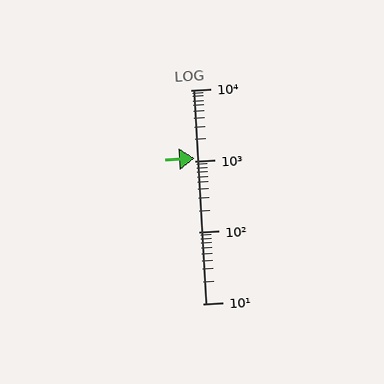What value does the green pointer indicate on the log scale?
The pointer indicates approximately 1100.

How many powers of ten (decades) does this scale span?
The scale spans 3 decades, from 10 to 10000.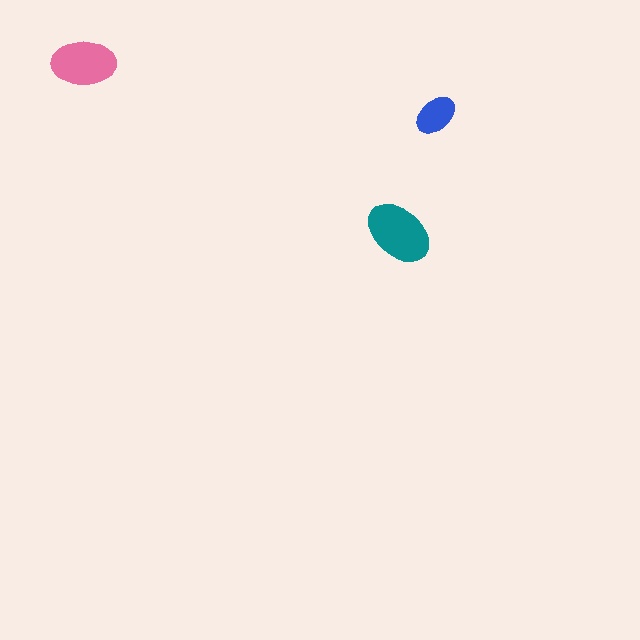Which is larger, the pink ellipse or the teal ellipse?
The teal one.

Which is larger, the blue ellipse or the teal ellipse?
The teal one.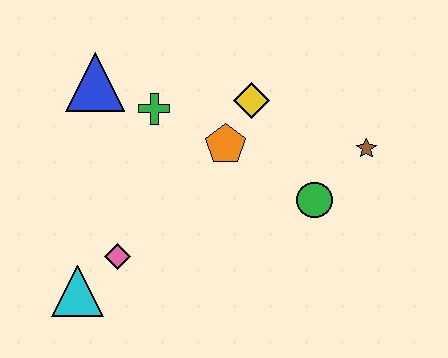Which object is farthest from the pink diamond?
The brown star is farthest from the pink diamond.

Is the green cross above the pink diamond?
Yes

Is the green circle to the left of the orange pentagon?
No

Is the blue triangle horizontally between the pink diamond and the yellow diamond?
No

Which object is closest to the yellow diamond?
The orange pentagon is closest to the yellow diamond.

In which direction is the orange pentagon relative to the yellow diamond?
The orange pentagon is below the yellow diamond.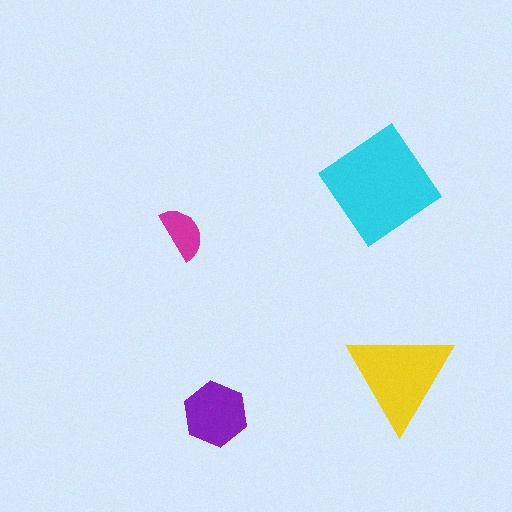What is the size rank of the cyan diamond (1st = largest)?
1st.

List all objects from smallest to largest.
The magenta semicircle, the purple hexagon, the yellow triangle, the cyan diamond.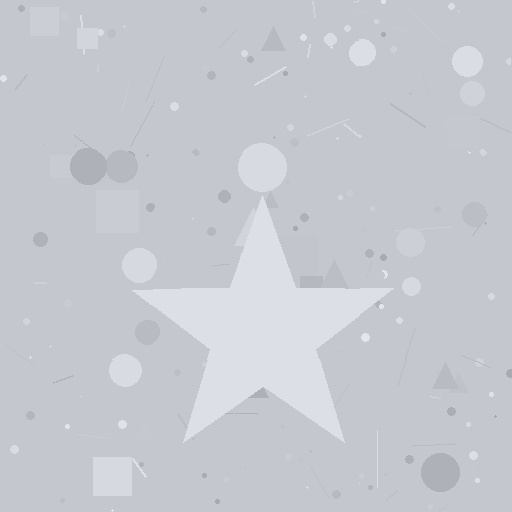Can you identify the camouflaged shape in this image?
The camouflaged shape is a star.